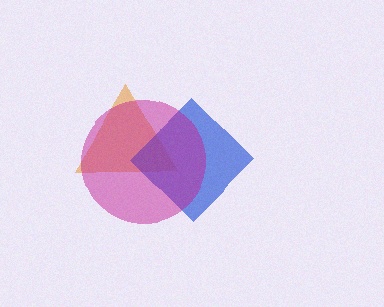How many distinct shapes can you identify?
There are 3 distinct shapes: an orange triangle, a blue diamond, a magenta circle.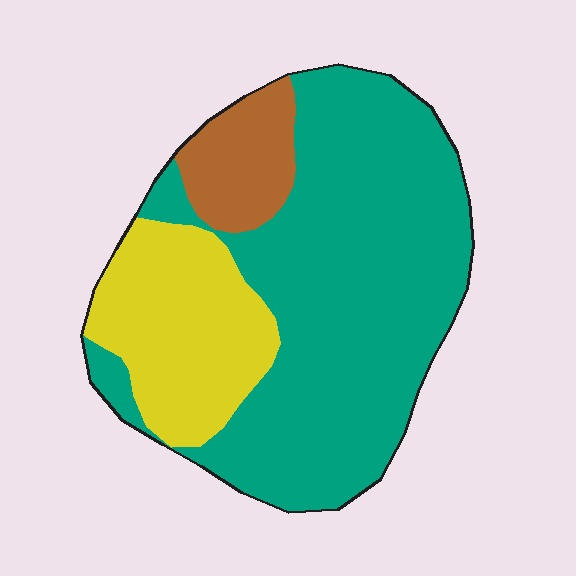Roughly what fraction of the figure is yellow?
Yellow takes up about one quarter (1/4) of the figure.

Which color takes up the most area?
Teal, at roughly 65%.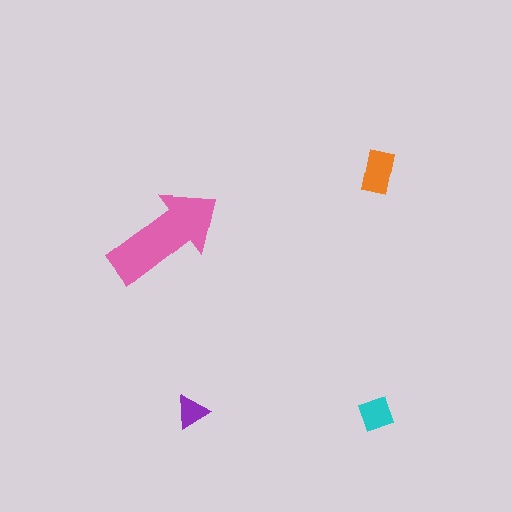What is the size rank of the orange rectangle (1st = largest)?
2nd.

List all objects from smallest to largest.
The purple triangle, the cyan square, the orange rectangle, the pink arrow.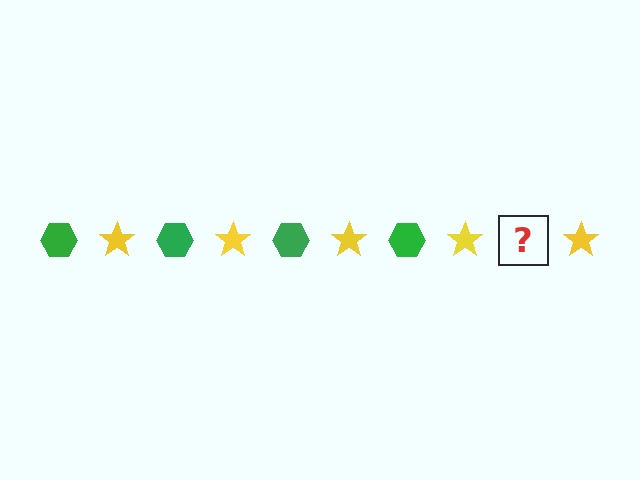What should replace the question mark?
The question mark should be replaced with a green hexagon.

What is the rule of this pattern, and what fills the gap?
The rule is that the pattern alternates between green hexagon and yellow star. The gap should be filled with a green hexagon.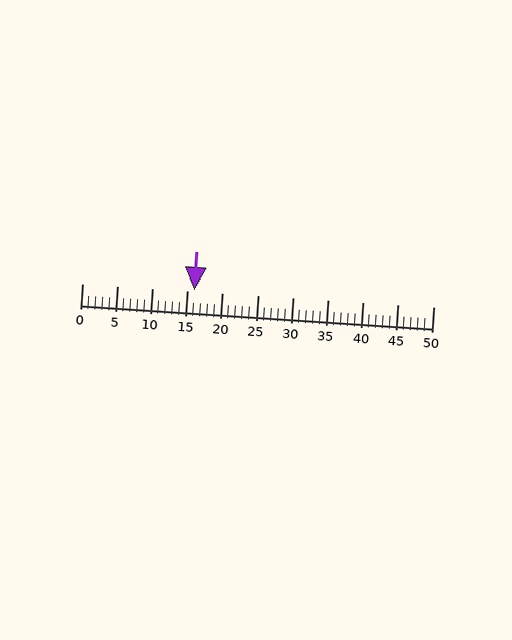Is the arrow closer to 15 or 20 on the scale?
The arrow is closer to 15.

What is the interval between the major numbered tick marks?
The major tick marks are spaced 5 units apart.